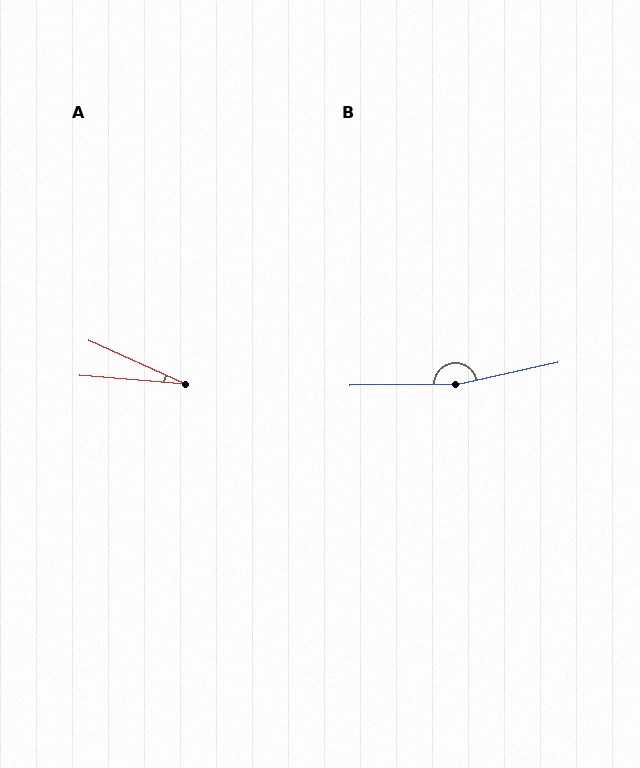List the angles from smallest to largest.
A (20°), B (169°).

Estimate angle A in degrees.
Approximately 20 degrees.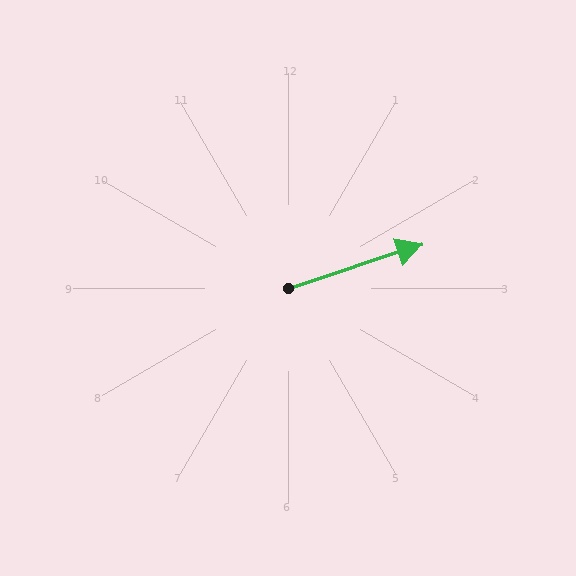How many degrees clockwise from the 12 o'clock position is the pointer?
Approximately 72 degrees.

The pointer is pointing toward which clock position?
Roughly 2 o'clock.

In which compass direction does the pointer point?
East.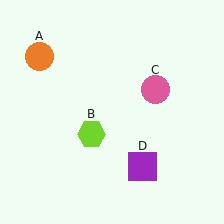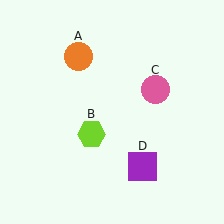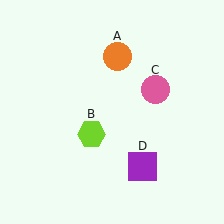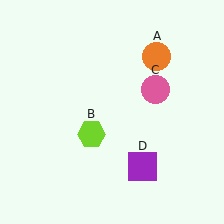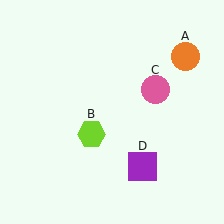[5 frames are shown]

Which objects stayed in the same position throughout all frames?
Lime hexagon (object B) and pink circle (object C) and purple square (object D) remained stationary.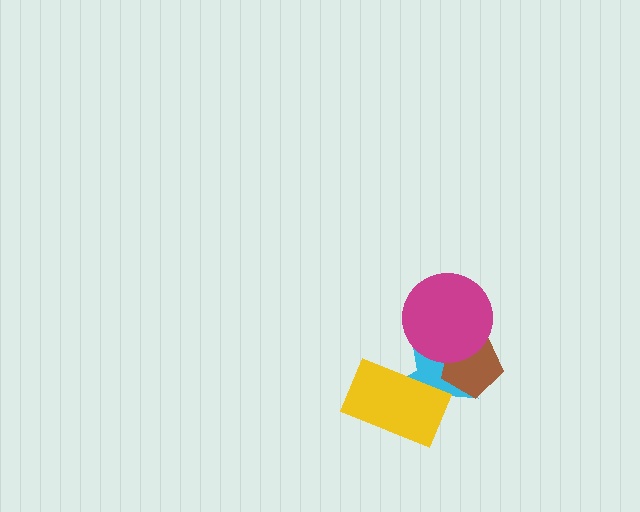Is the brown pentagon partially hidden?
Yes, it is partially covered by another shape.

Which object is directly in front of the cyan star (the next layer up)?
The brown pentagon is directly in front of the cyan star.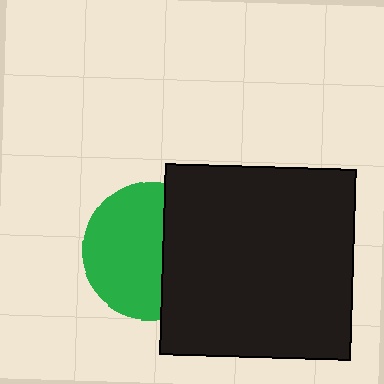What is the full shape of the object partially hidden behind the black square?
The partially hidden object is a green circle.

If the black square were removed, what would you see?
You would see the complete green circle.